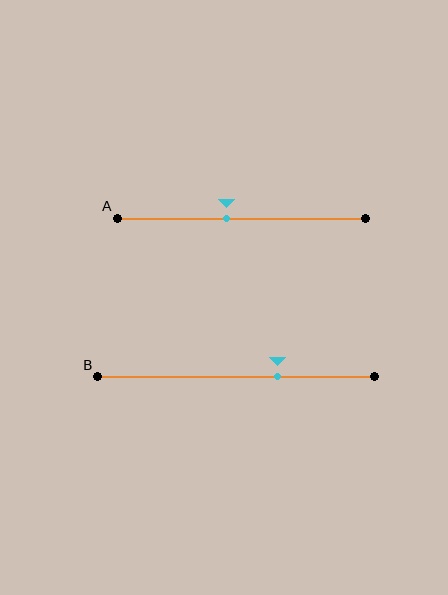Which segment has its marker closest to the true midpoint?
Segment A has its marker closest to the true midpoint.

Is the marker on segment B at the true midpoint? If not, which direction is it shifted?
No, the marker on segment B is shifted to the right by about 15% of the segment length.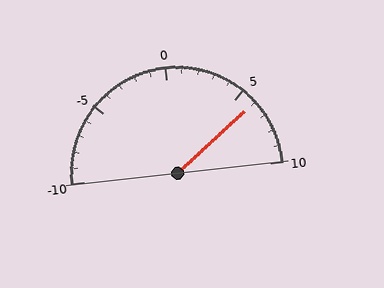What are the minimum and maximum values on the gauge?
The gauge ranges from -10 to 10.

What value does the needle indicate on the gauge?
The needle indicates approximately 6.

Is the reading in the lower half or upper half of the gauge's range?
The reading is in the upper half of the range (-10 to 10).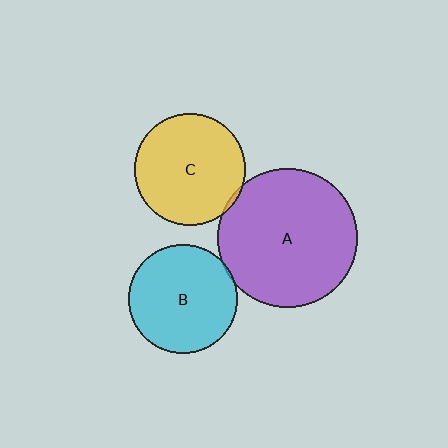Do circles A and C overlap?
Yes.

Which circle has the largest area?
Circle A (purple).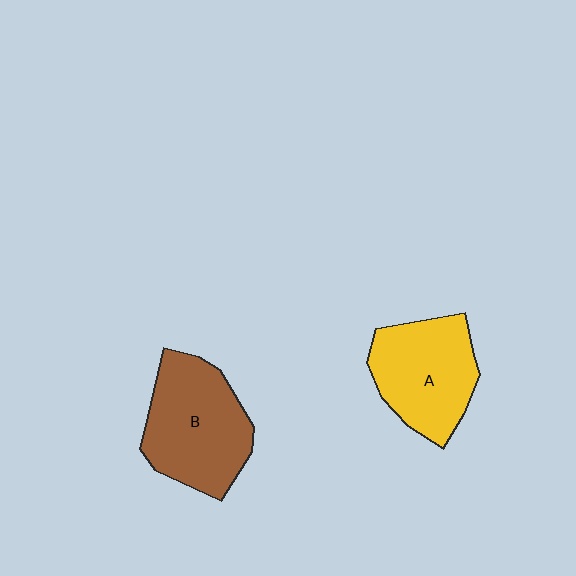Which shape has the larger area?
Shape B (brown).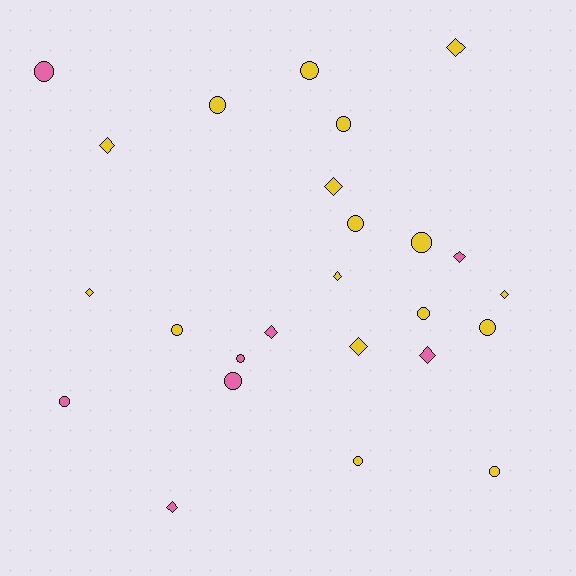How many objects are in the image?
There are 25 objects.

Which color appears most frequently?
Yellow, with 17 objects.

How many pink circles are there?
There are 4 pink circles.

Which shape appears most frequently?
Circle, with 14 objects.